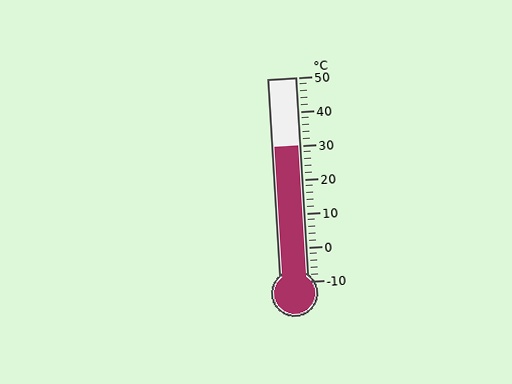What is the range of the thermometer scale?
The thermometer scale ranges from -10°C to 50°C.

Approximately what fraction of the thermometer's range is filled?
The thermometer is filled to approximately 65% of its range.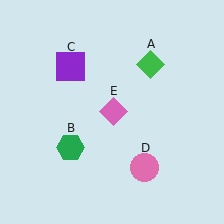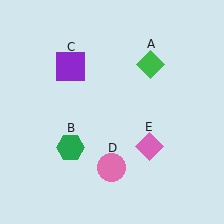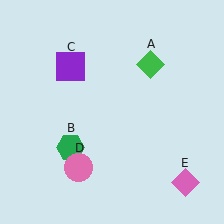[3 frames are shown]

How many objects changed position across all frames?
2 objects changed position: pink circle (object D), pink diamond (object E).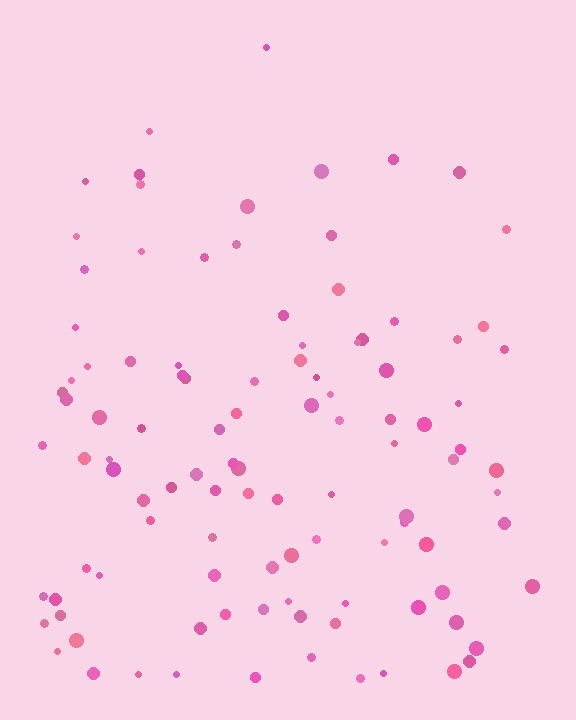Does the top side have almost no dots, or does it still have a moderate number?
Still a moderate number, just noticeably fewer than the bottom.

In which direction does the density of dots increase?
From top to bottom, with the bottom side densest.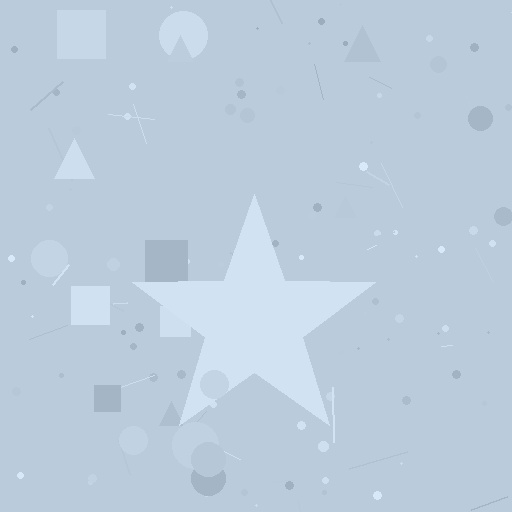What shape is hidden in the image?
A star is hidden in the image.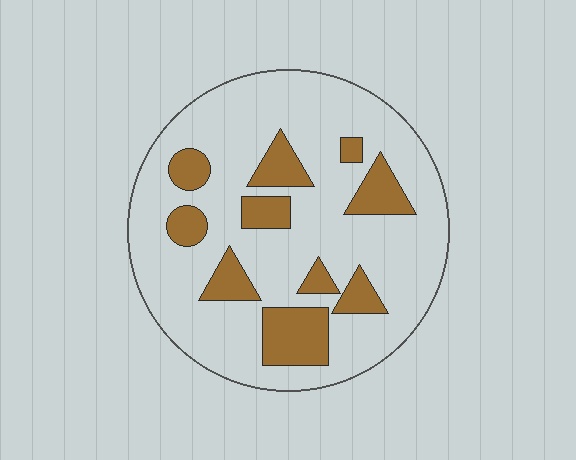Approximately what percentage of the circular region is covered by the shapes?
Approximately 20%.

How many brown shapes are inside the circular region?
10.